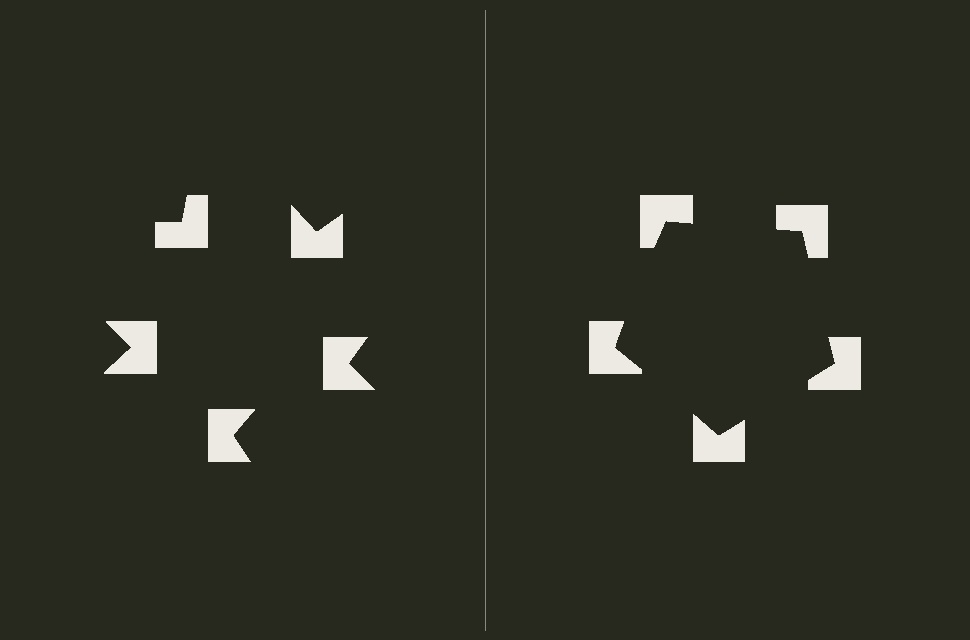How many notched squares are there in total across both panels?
10 — 5 on each side.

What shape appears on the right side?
An illusory pentagon.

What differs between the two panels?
The notched squares are positioned identically on both sides; only the wedge orientations differ. On the right they align to a pentagon; on the left they are misaligned.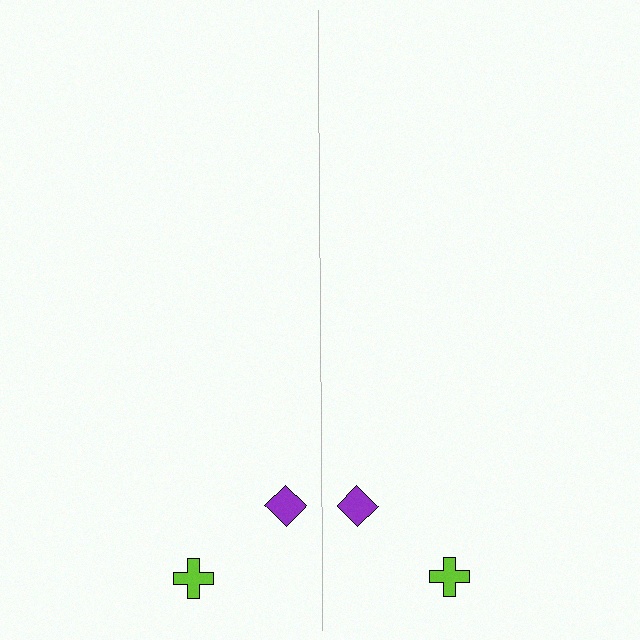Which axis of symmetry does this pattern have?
The pattern has a vertical axis of symmetry running through the center of the image.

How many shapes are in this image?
There are 4 shapes in this image.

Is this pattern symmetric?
Yes, this pattern has bilateral (reflection) symmetry.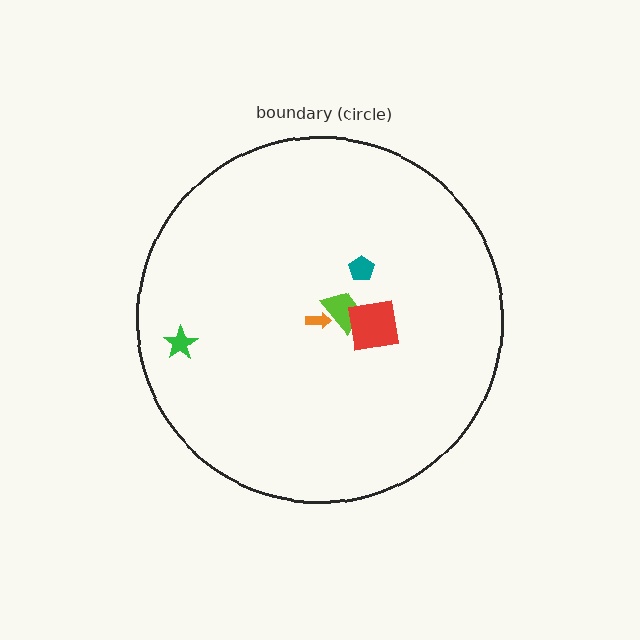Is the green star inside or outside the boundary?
Inside.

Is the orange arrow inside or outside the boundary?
Inside.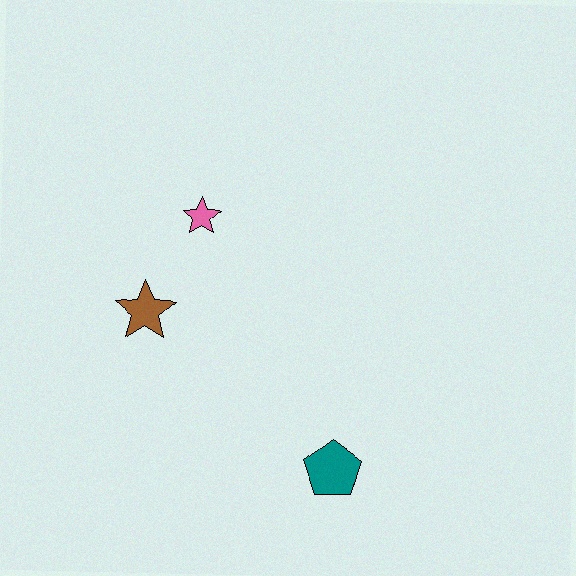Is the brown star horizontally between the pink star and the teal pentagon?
No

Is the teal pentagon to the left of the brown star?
No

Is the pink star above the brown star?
Yes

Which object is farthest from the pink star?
The teal pentagon is farthest from the pink star.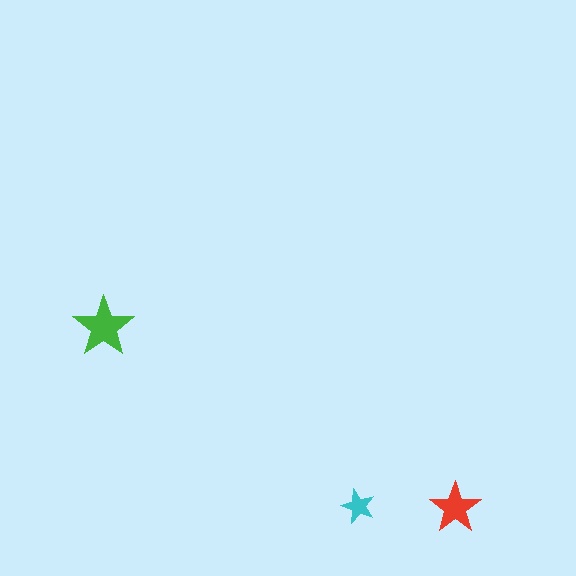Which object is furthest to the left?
The green star is leftmost.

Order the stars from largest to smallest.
the green one, the red one, the cyan one.